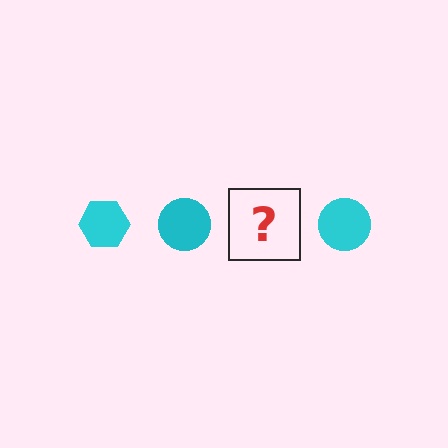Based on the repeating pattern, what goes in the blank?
The blank should be a cyan hexagon.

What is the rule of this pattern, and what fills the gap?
The rule is that the pattern cycles through hexagon, circle shapes in cyan. The gap should be filled with a cyan hexagon.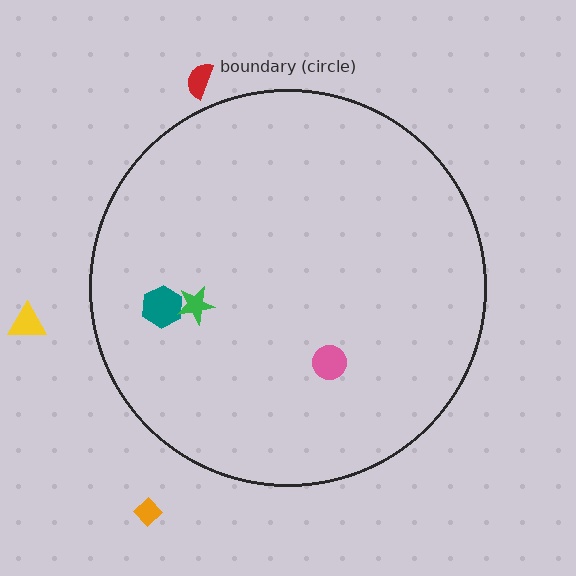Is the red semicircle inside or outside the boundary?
Outside.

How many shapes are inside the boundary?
3 inside, 3 outside.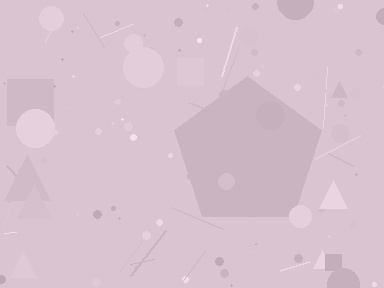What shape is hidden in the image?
A pentagon is hidden in the image.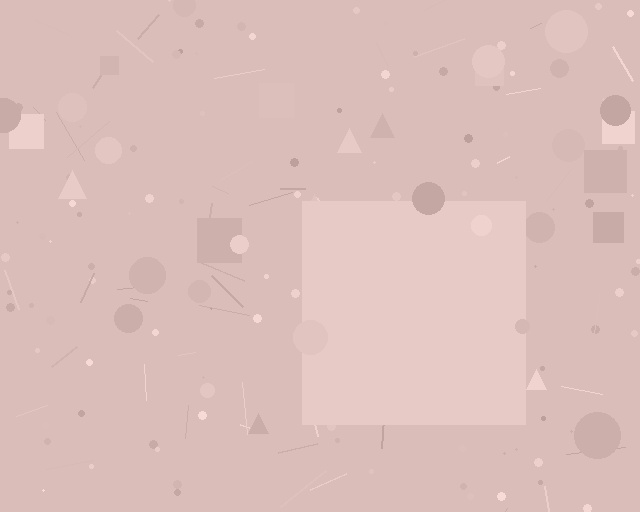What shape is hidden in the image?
A square is hidden in the image.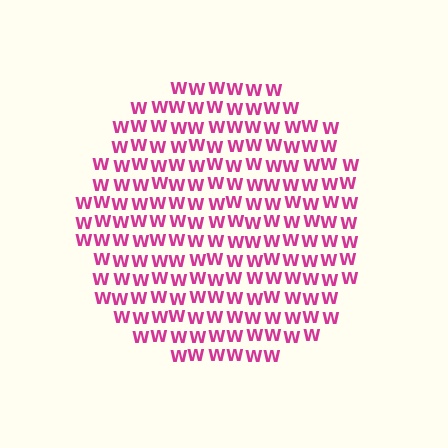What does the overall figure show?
The overall figure shows a circle.